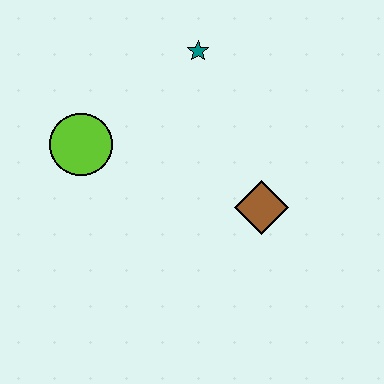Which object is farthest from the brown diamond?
The lime circle is farthest from the brown diamond.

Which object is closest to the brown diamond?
The teal star is closest to the brown diamond.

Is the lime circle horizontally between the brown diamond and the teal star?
No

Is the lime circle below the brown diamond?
No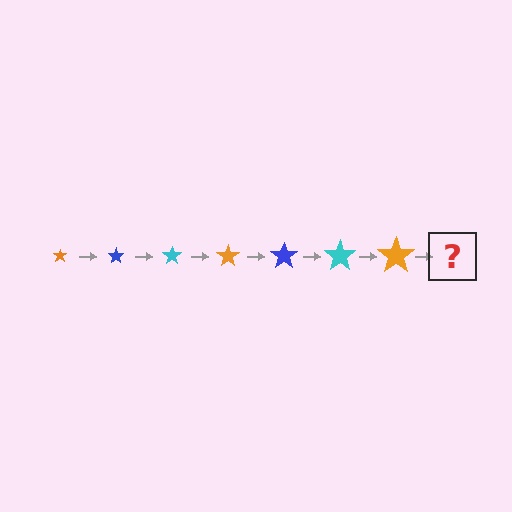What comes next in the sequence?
The next element should be a blue star, larger than the previous one.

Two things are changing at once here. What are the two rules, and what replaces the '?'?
The two rules are that the star grows larger each step and the color cycles through orange, blue, and cyan. The '?' should be a blue star, larger than the previous one.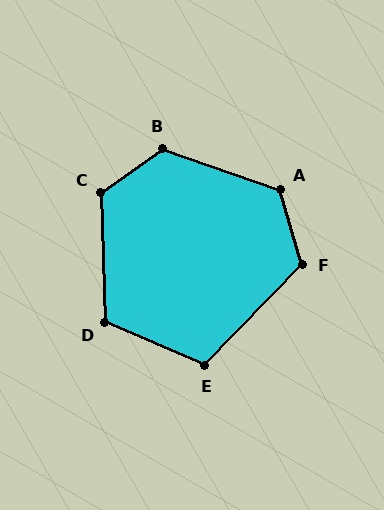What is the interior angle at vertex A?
Approximately 125 degrees (obtuse).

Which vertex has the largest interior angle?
B, at approximately 125 degrees.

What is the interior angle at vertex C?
Approximately 124 degrees (obtuse).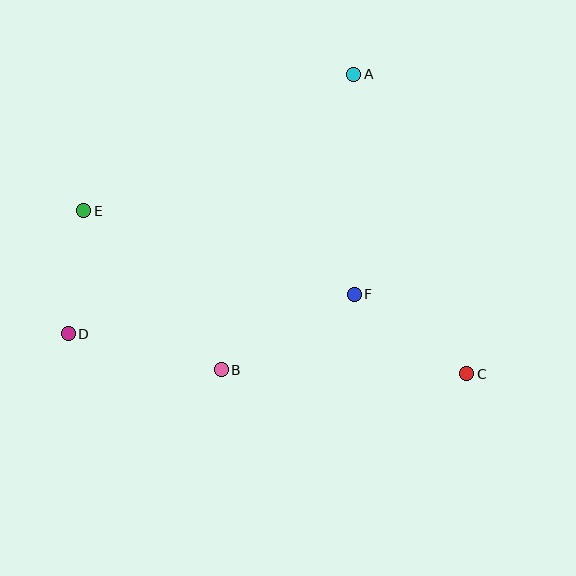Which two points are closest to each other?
Points D and E are closest to each other.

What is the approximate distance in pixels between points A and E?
The distance between A and E is approximately 303 pixels.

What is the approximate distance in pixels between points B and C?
The distance between B and C is approximately 246 pixels.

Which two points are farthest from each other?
Points C and E are farthest from each other.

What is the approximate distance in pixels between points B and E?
The distance between B and E is approximately 211 pixels.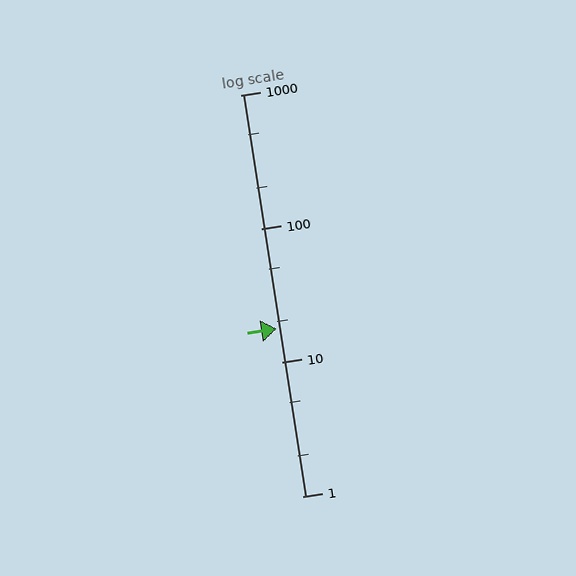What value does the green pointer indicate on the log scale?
The pointer indicates approximately 18.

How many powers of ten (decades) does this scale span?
The scale spans 3 decades, from 1 to 1000.